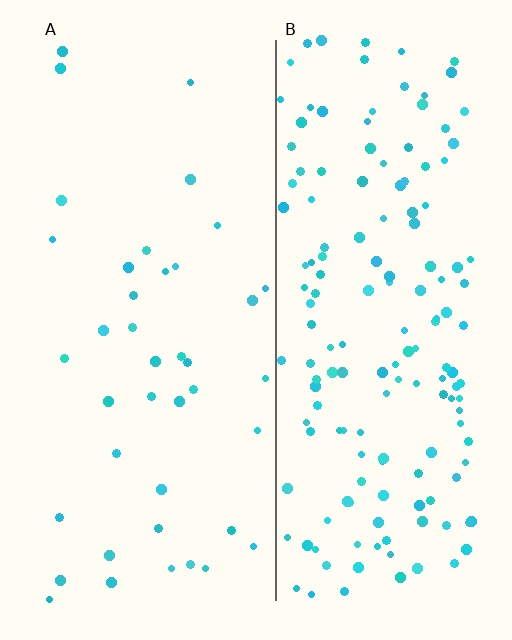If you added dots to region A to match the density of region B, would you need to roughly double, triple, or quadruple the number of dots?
Approximately quadruple.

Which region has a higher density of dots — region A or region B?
B (the right).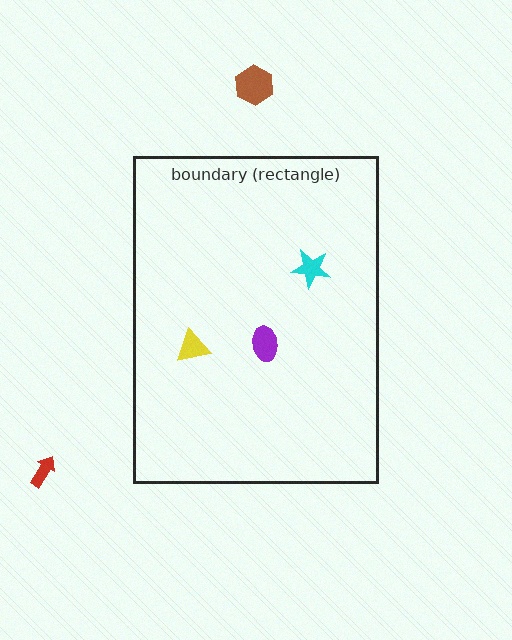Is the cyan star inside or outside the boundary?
Inside.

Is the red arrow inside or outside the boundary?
Outside.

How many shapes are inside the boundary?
3 inside, 2 outside.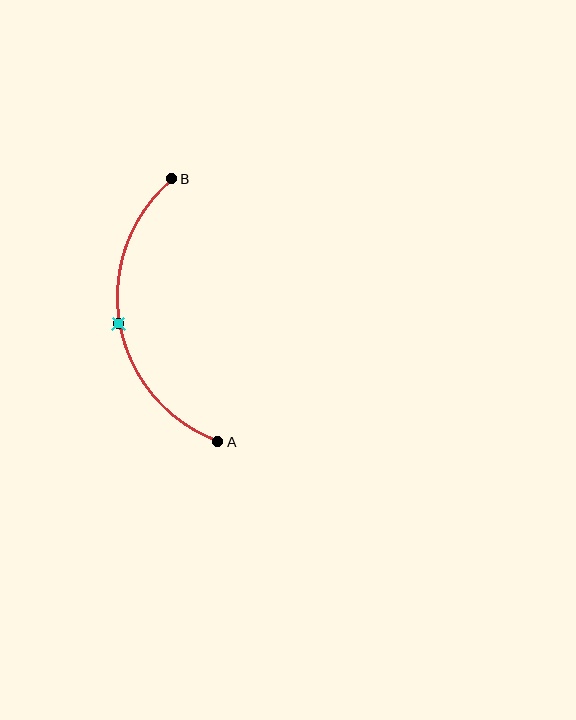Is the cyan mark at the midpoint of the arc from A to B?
Yes. The cyan mark lies on the arc at equal arc-length from both A and B — it is the arc midpoint.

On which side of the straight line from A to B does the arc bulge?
The arc bulges to the left of the straight line connecting A and B.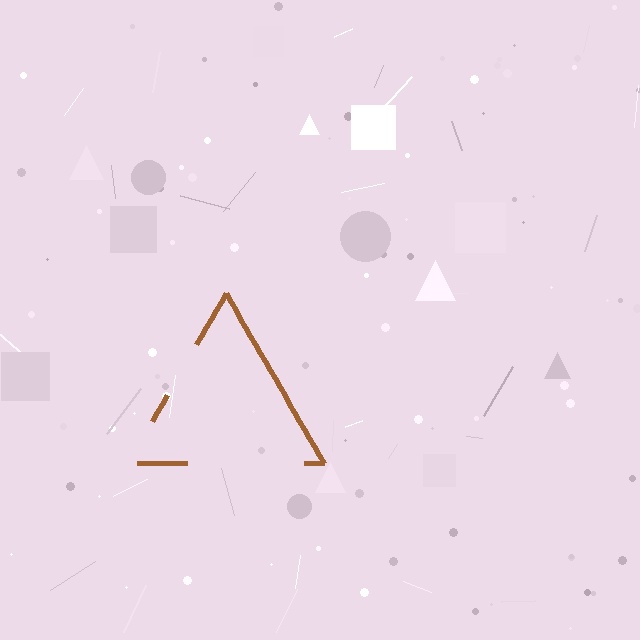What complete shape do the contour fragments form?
The contour fragments form a triangle.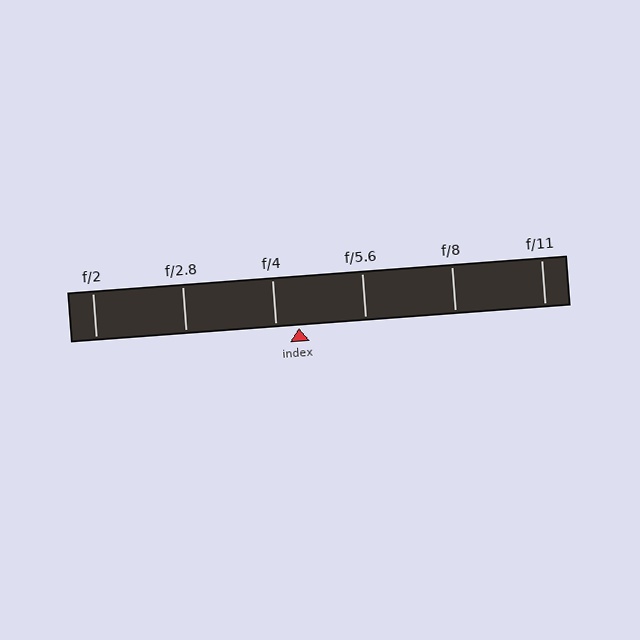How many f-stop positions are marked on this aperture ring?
There are 6 f-stop positions marked.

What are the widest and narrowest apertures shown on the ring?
The widest aperture shown is f/2 and the narrowest is f/11.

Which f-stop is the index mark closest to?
The index mark is closest to f/4.